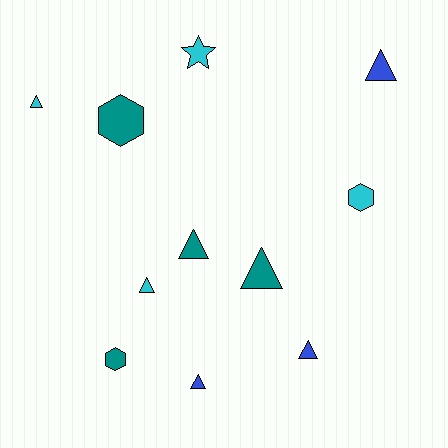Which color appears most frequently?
Cyan, with 4 objects.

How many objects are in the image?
There are 11 objects.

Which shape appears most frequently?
Triangle, with 7 objects.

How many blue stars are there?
There are no blue stars.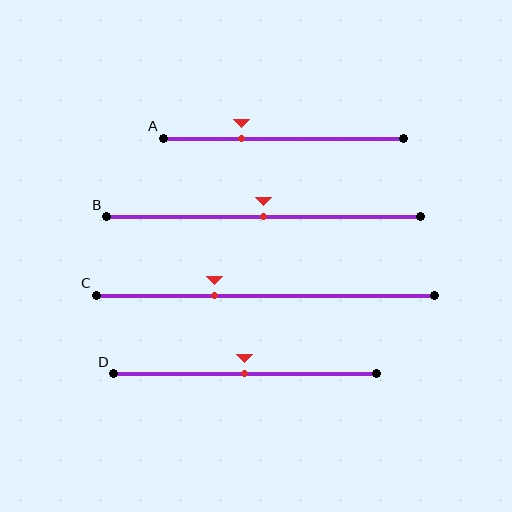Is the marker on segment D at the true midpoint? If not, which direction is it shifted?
Yes, the marker on segment D is at the true midpoint.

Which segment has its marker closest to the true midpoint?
Segment B has its marker closest to the true midpoint.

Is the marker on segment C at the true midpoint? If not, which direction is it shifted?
No, the marker on segment C is shifted to the left by about 15% of the segment length.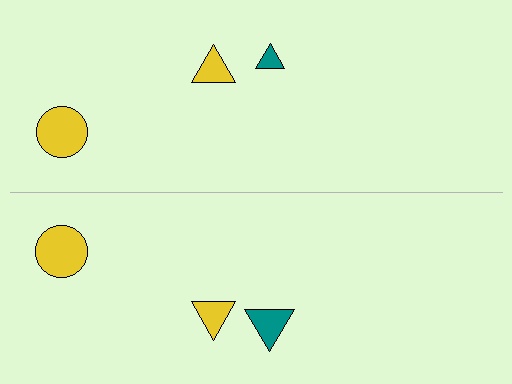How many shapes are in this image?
There are 6 shapes in this image.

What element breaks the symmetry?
The teal triangle on the bottom side has a different size than its mirror counterpart.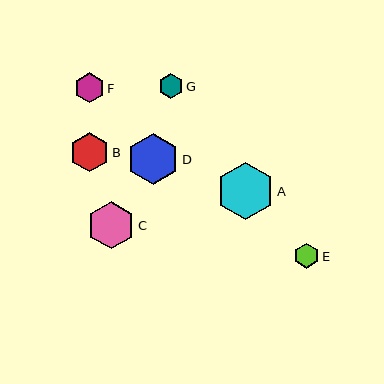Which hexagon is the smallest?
Hexagon G is the smallest with a size of approximately 24 pixels.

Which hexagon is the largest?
Hexagon A is the largest with a size of approximately 58 pixels.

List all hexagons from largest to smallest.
From largest to smallest: A, D, C, B, F, E, G.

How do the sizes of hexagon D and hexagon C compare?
Hexagon D and hexagon C are approximately the same size.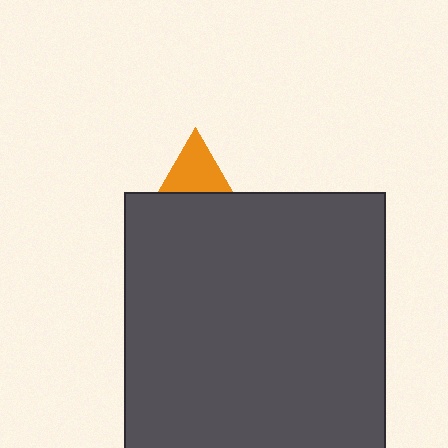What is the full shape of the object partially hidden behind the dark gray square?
The partially hidden object is an orange triangle.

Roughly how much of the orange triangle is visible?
A small part of it is visible (roughly 31%).